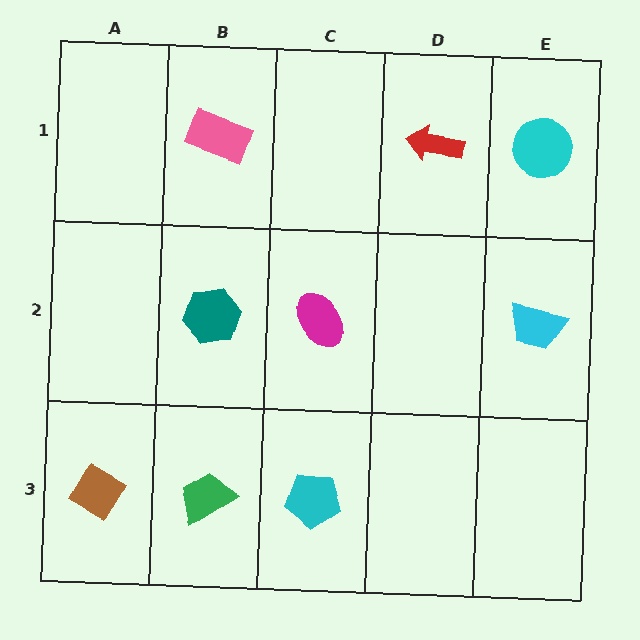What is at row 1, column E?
A cyan circle.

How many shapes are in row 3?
3 shapes.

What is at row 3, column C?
A cyan pentagon.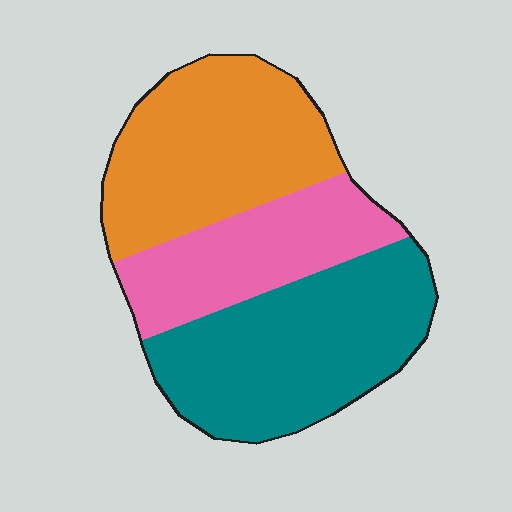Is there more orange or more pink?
Orange.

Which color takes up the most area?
Teal, at roughly 40%.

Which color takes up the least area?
Pink, at roughly 25%.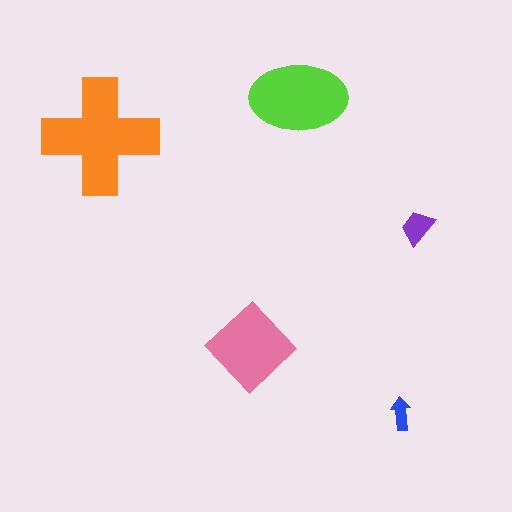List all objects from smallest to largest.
The blue arrow, the purple trapezoid, the pink diamond, the lime ellipse, the orange cross.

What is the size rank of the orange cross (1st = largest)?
1st.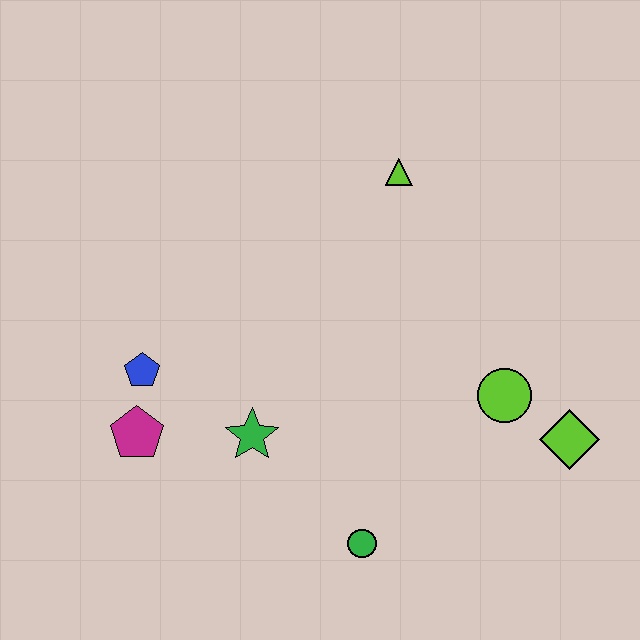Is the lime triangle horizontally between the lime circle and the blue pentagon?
Yes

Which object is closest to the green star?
The magenta pentagon is closest to the green star.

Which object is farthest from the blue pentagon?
The lime diamond is farthest from the blue pentagon.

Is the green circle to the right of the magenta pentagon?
Yes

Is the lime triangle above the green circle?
Yes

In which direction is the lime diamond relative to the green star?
The lime diamond is to the right of the green star.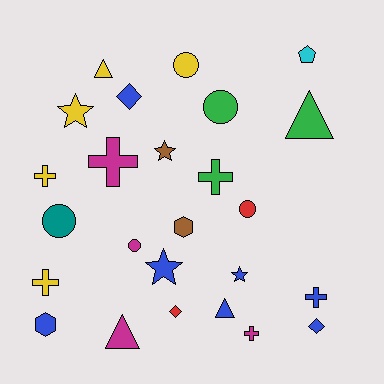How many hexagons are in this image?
There are 2 hexagons.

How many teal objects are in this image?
There is 1 teal object.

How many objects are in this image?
There are 25 objects.